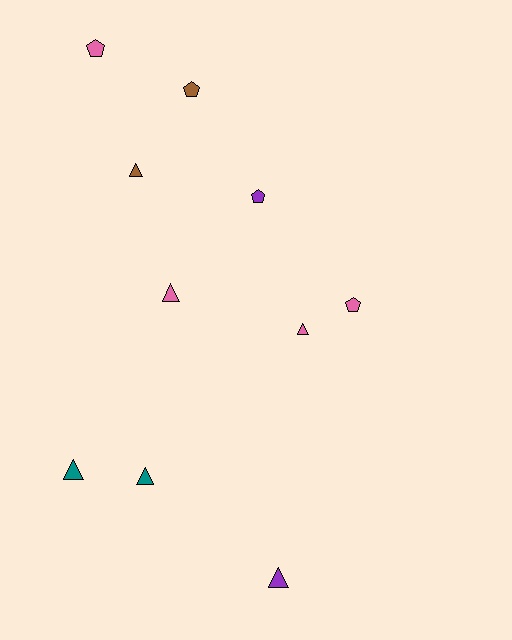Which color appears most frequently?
Pink, with 4 objects.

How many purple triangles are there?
There is 1 purple triangle.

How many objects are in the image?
There are 10 objects.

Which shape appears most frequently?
Triangle, with 6 objects.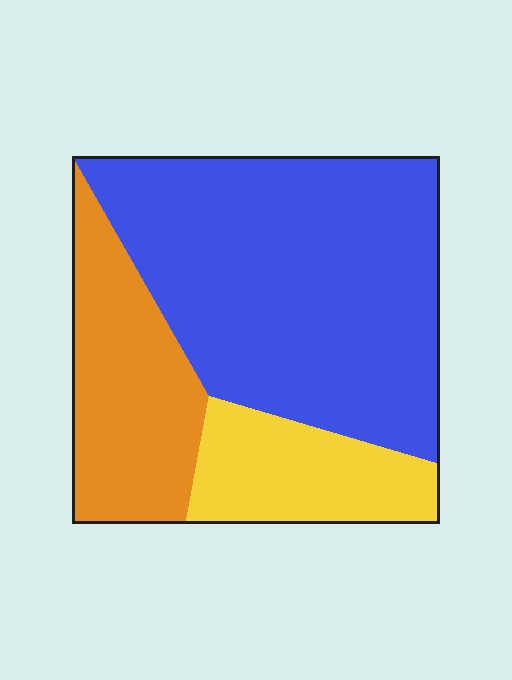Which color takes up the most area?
Blue, at roughly 60%.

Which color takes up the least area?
Yellow, at roughly 15%.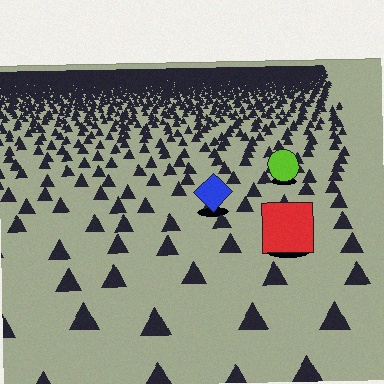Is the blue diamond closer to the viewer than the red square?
No. The red square is closer — you can tell from the texture gradient: the ground texture is coarser near it.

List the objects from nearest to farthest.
From nearest to farthest: the red square, the blue diamond, the lime circle.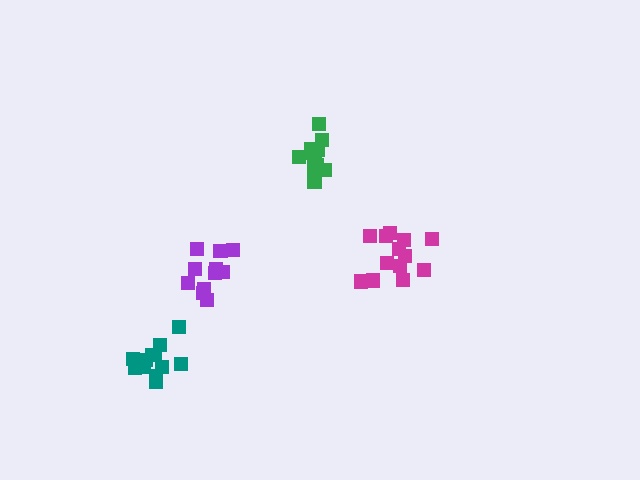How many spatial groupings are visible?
There are 4 spatial groupings.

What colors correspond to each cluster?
The clusters are colored: teal, purple, magenta, green.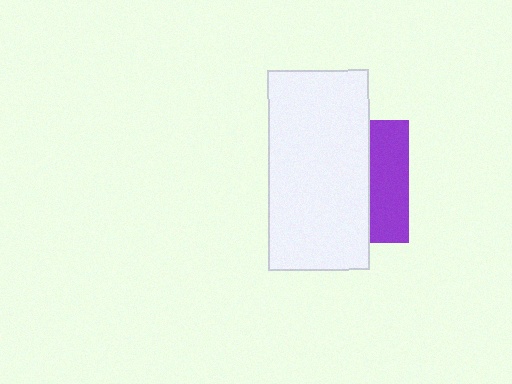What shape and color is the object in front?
The object in front is a white rectangle.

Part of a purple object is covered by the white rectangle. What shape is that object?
It is a square.